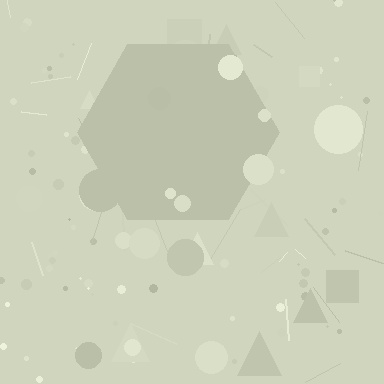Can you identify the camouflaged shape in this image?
The camouflaged shape is a hexagon.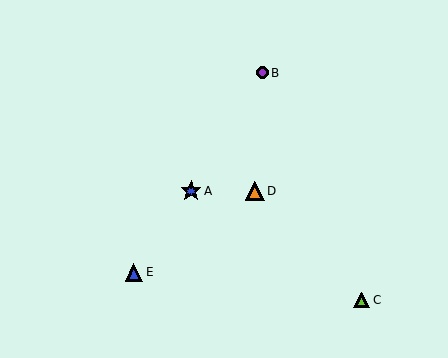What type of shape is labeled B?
Shape B is a purple circle.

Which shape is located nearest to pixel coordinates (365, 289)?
The lime triangle (labeled C) at (362, 300) is nearest to that location.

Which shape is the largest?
The blue star (labeled A) is the largest.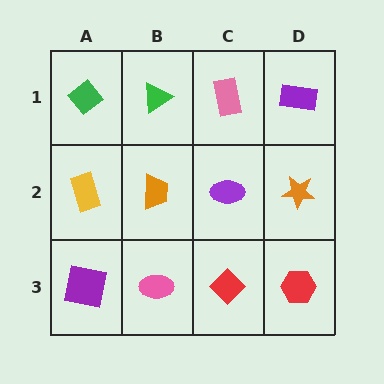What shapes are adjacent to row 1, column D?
An orange star (row 2, column D), a pink rectangle (row 1, column C).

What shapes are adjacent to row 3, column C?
A purple ellipse (row 2, column C), a pink ellipse (row 3, column B), a red hexagon (row 3, column D).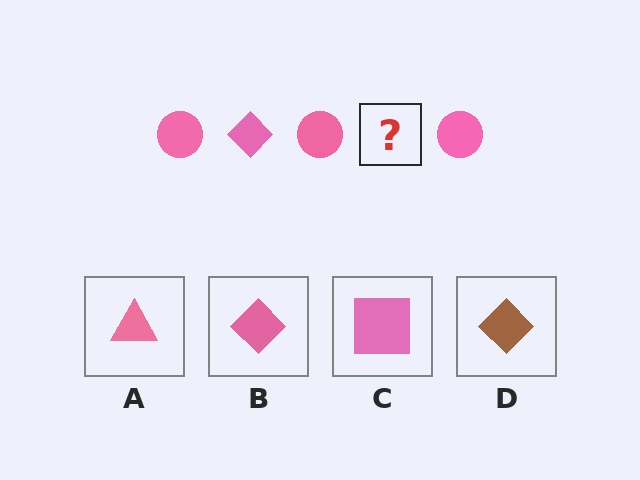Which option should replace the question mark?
Option B.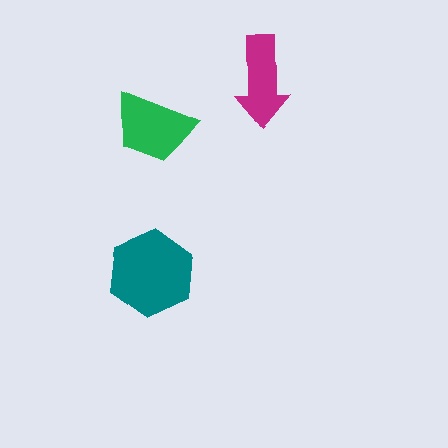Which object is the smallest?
The magenta arrow.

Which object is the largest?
The teal hexagon.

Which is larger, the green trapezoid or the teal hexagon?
The teal hexagon.